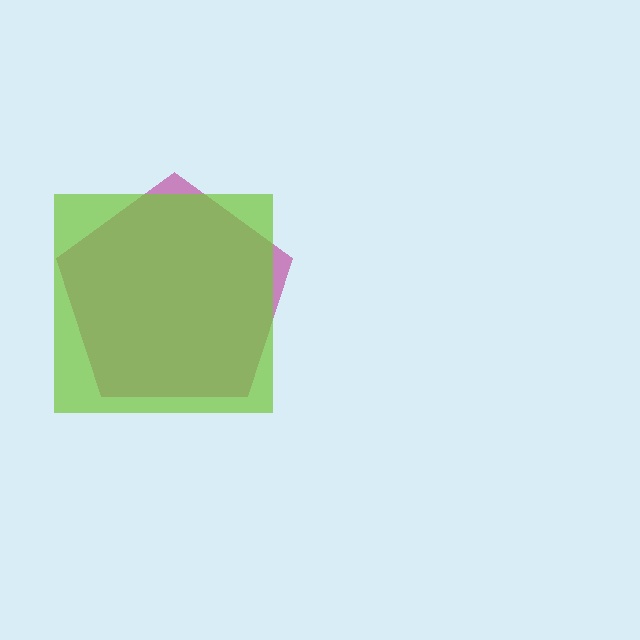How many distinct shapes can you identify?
There are 2 distinct shapes: a magenta pentagon, a lime square.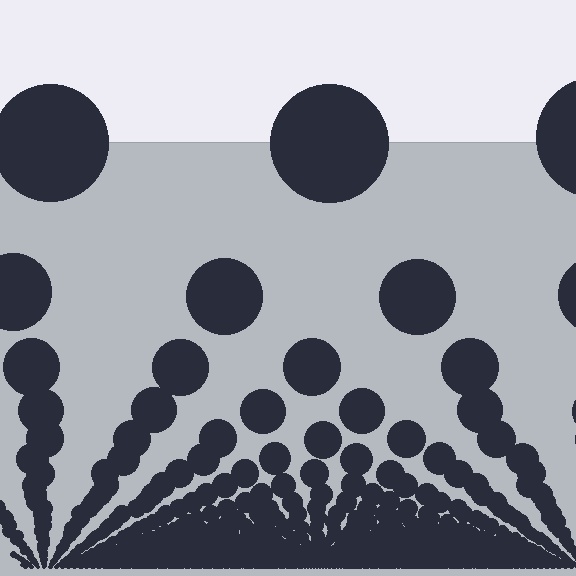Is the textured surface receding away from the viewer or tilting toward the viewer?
The surface appears to tilt toward the viewer. Texture elements get larger and sparser toward the top.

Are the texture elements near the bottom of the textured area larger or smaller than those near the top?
Smaller. The gradient is inverted — elements near the bottom are smaller and denser.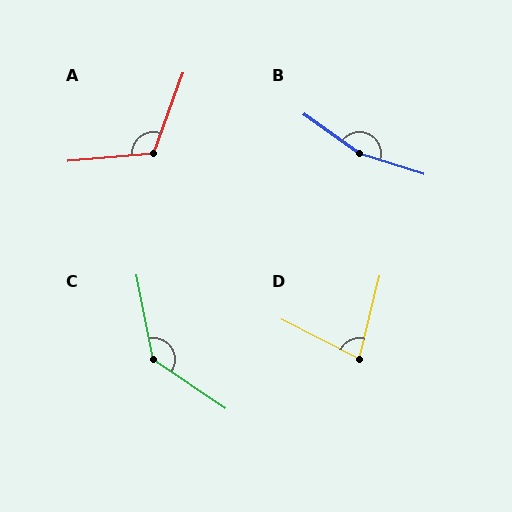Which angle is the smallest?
D, at approximately 77 degrees.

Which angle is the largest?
B, at approximately 162 degrees.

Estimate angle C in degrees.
Approximately 135 degrees.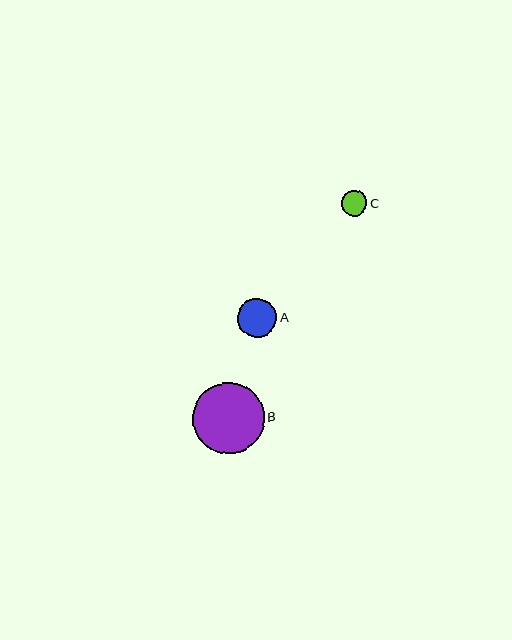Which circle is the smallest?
Circle C is the smallest with a size of approximately 25 pixels.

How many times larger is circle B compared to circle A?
Circle B is approximately 1.8 times the size of circle A.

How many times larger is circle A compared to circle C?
Circle A is approximately 1.5 times the size of circle C.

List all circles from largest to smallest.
From largest to smallest: B, A, C.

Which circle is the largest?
Circle B is the largest with a size of approximately 71 pixels.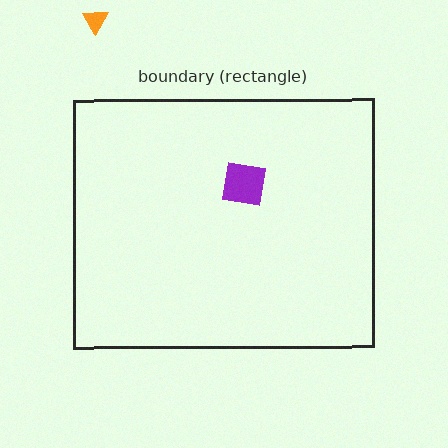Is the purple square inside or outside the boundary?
Inside.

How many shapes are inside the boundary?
1 inside, 1 outside.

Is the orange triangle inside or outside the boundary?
Outside.